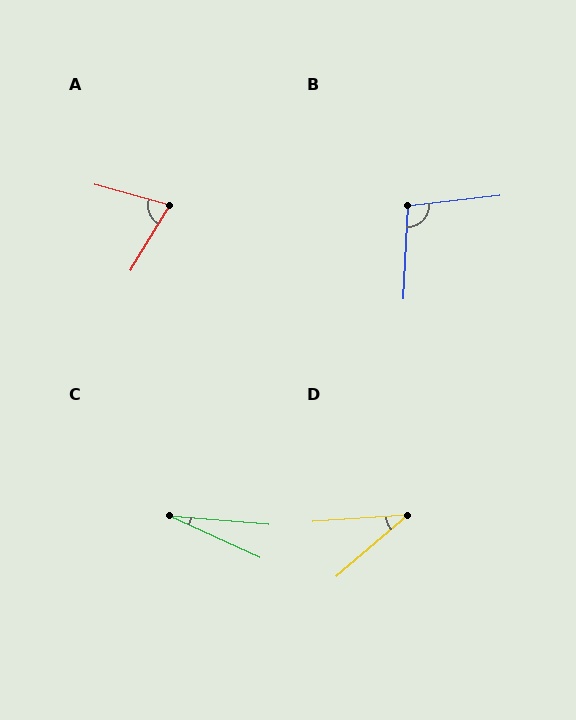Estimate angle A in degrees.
Approximately 74 degrees.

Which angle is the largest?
B, at approximately 99 degrees.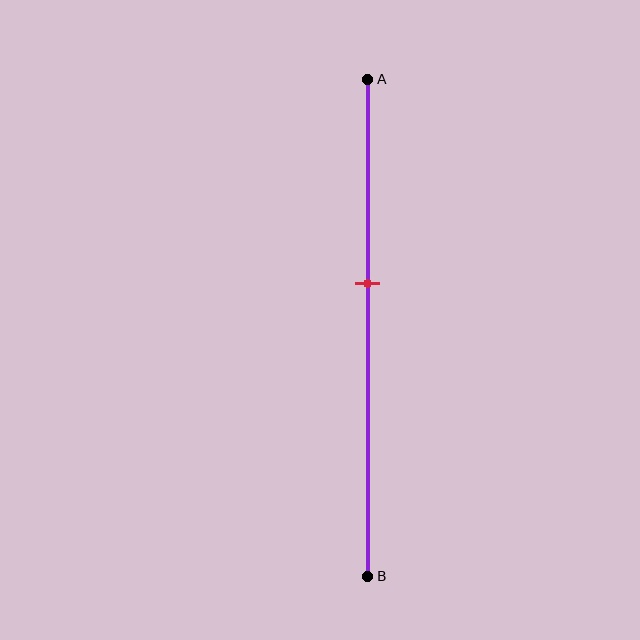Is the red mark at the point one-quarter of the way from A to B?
No, the mark is at about 40% from A, not at the 25% one-quarter point.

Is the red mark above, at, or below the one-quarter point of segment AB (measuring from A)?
The red mark is below the one-quarter point of segment AB.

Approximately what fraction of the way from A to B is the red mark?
The red mark is approximately 40% of the way from A to B.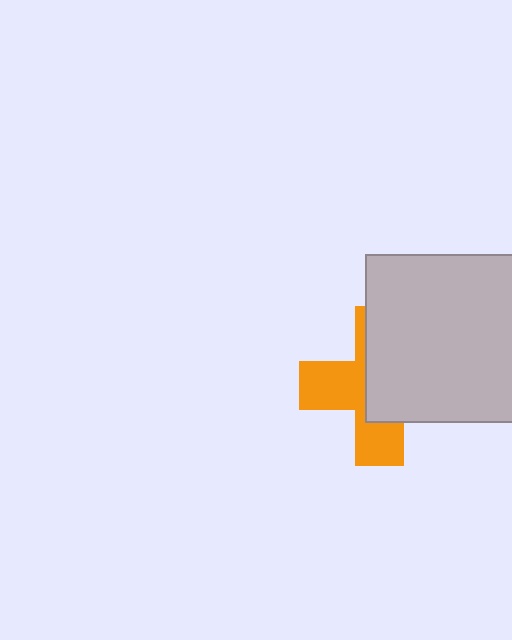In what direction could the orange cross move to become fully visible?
The orange cross could move left. That would shift it out from behind the light gray rectangle entirely.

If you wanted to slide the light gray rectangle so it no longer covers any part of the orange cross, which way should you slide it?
Slide it right — that is the most direct way to separate the two shapes.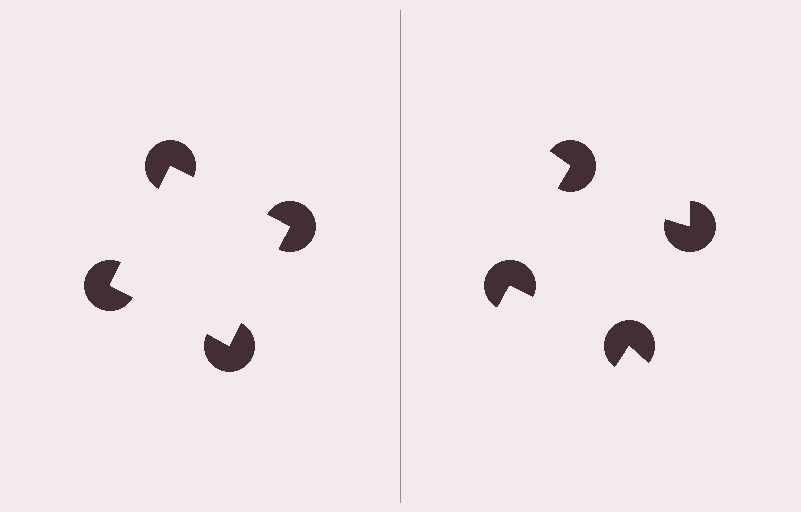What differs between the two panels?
The pac-man discs are positioned identically on both sides; only the wedge orientations differ. On the left they align to a square; on the right they are misaligned.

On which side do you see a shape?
An illusory square appears on the left side. On the right side the wedge cuts are rotated, so no coherent shape forms.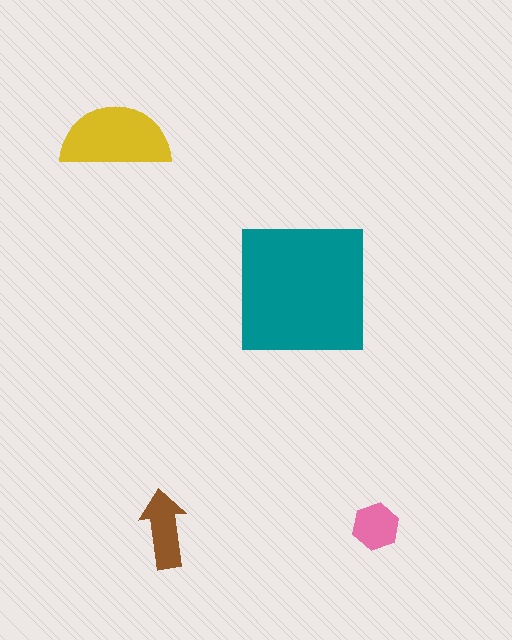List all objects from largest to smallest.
The teal square, the yellow semicircle, the brown arrow, the pink hexagon.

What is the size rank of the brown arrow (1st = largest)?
3rd.